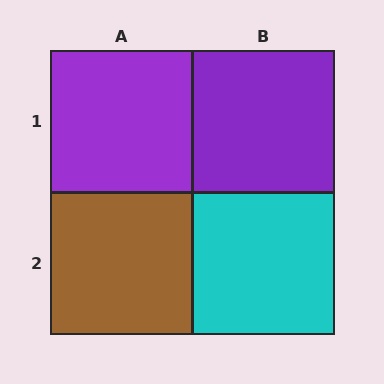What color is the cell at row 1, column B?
Purple.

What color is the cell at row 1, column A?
Purple.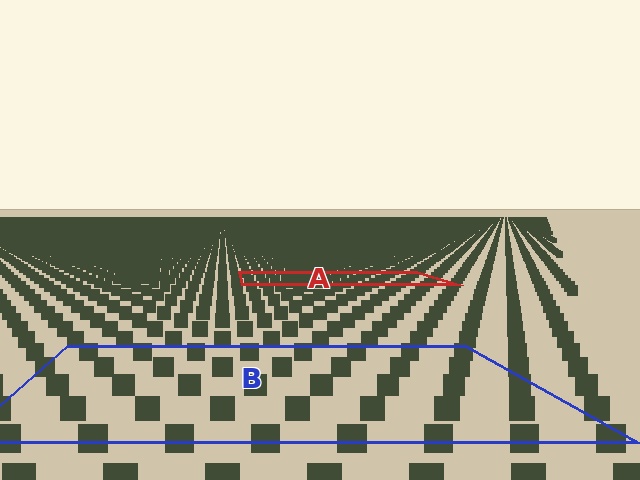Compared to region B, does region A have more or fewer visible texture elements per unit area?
Region A has more texture elements per unit area — they are packed more densely because it is farther away.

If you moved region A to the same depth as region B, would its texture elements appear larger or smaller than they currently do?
They would appear larger. At a closer depth, the same texture elements are projected at a bigger on-screen size.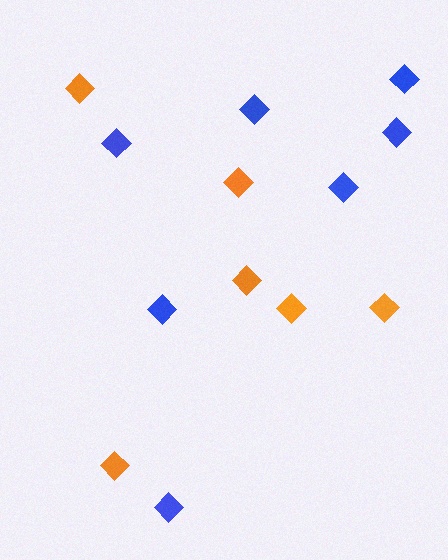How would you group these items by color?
There are 2 groups: one group of orange diamonds (6) and one group of blue diamonds (7).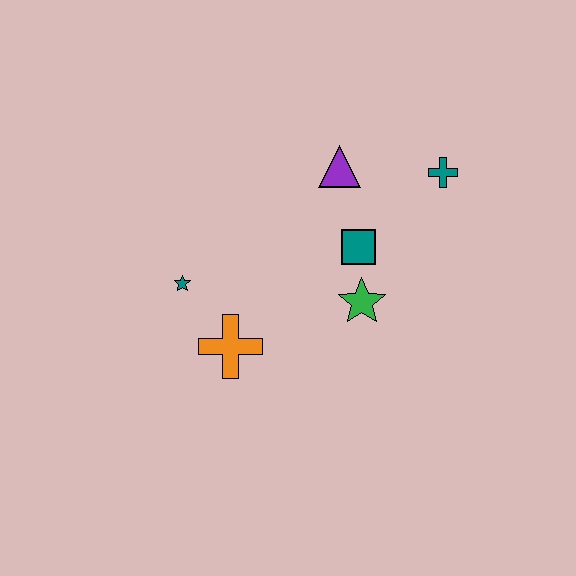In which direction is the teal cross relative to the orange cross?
The teal cross is to the right of the orange cross.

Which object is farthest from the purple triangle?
The orange cross is farthest from the purple triangle.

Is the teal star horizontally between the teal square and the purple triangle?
No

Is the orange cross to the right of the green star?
No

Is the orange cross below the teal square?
Yes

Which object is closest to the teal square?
The green star is closest to the teal square.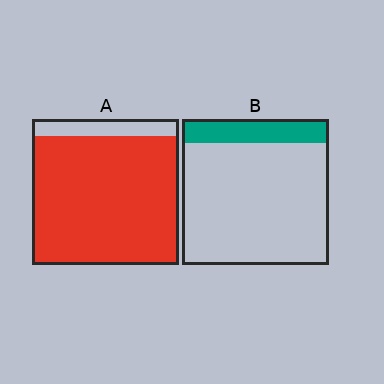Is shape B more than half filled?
No.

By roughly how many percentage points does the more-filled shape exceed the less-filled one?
By roughly 70 percentage points (A over B).